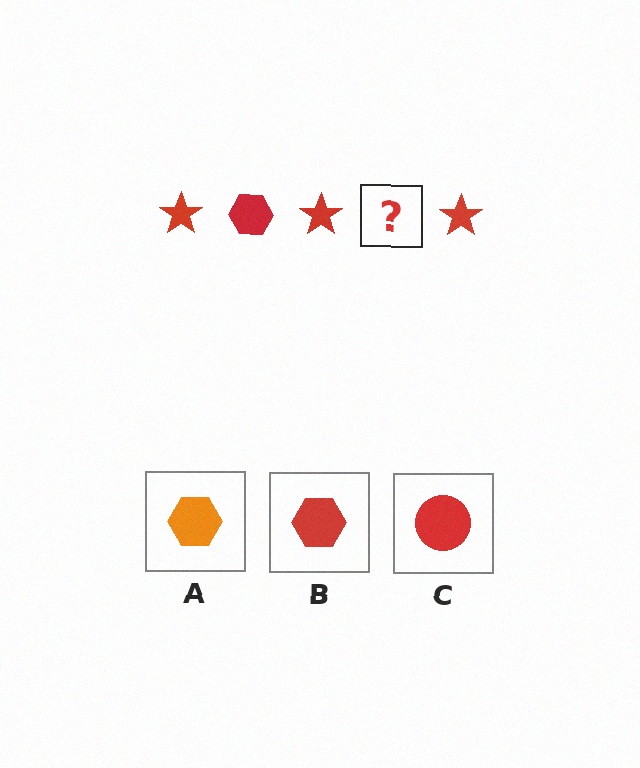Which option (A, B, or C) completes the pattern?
B.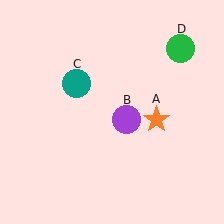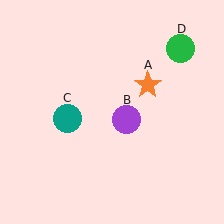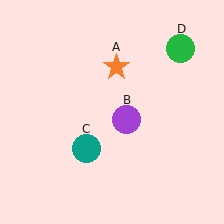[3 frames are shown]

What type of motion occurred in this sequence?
The orange star (object A), teal circle (object C) rotated counterclockwise around the center of the scene.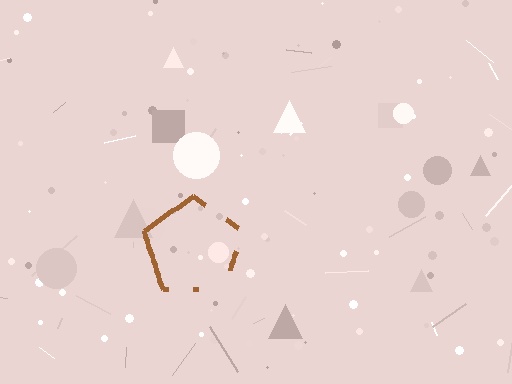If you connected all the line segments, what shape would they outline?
They would outline a pentagon.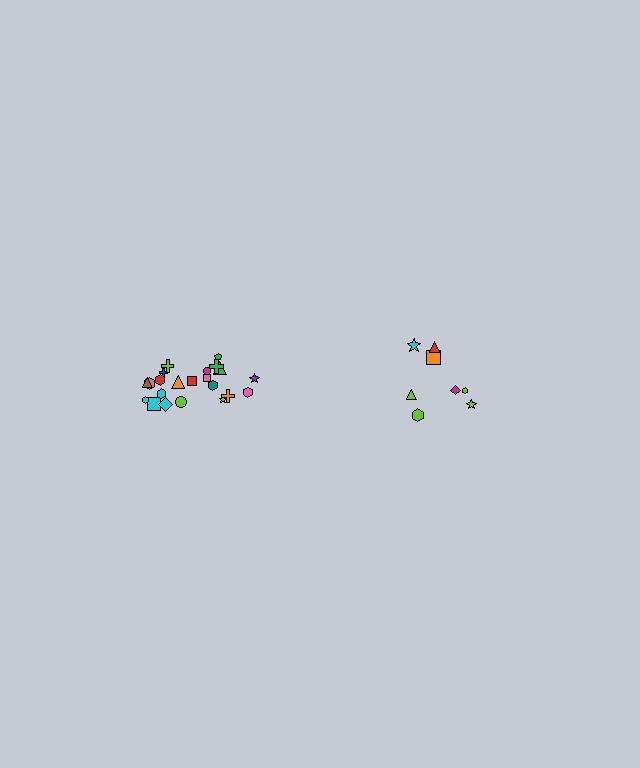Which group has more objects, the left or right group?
The left group.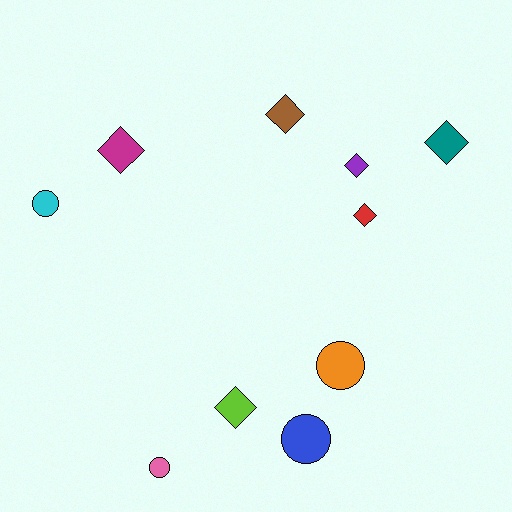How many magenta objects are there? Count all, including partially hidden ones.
There is 1 magenta object.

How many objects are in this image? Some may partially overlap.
There are 10 objects.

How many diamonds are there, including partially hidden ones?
There are 6 diamonds.